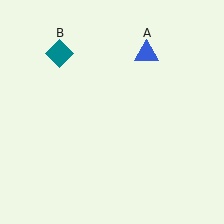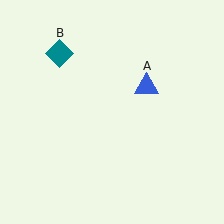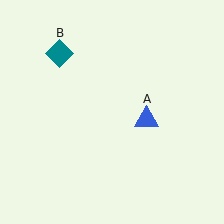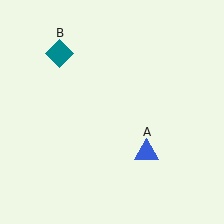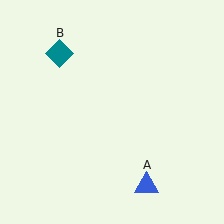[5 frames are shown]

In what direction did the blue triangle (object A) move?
The blue triangle (object A) moved down.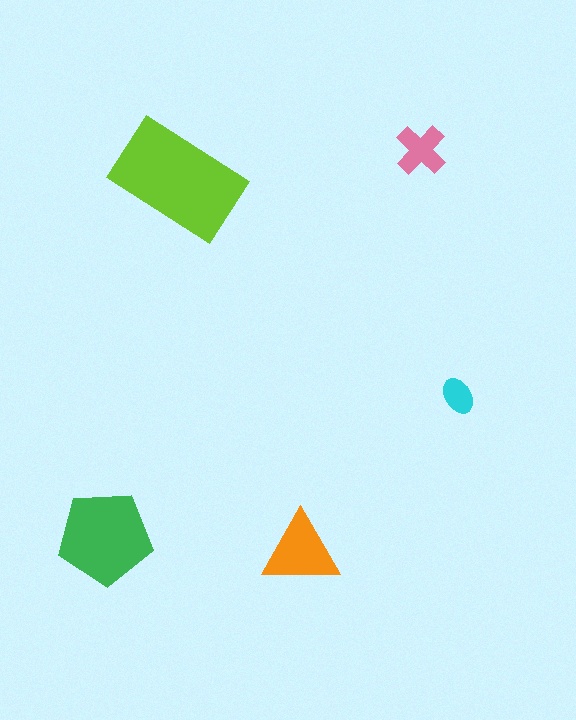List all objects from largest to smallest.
The lime rectangle, the green pentagon, the orange triangle, the pink cross, the cyan ellipse.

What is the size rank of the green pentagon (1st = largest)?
2nd.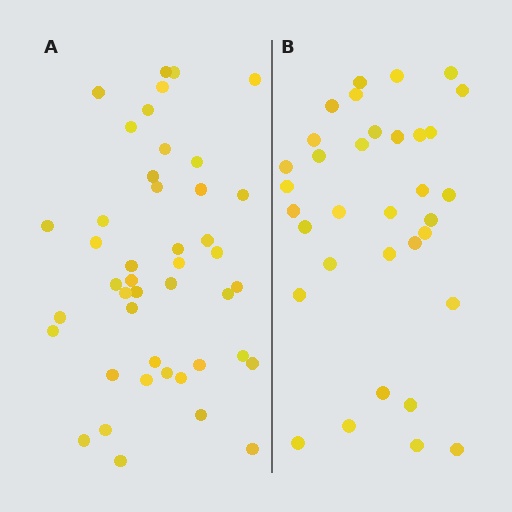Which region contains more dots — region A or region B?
Region A (the left region) has more dots.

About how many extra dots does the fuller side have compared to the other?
Region A has roughly 10 or so more dots than region B.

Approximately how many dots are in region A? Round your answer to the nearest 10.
About 40 dots. (The exact count is 44, which rounds to 40.)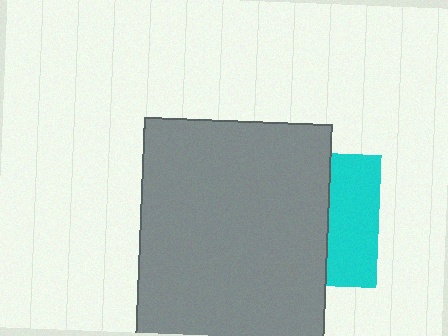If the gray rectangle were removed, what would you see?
You would see the complete cyan square.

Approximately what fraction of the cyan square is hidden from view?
Roughly 63% of the cyan square is hidden behind the gray rectangle.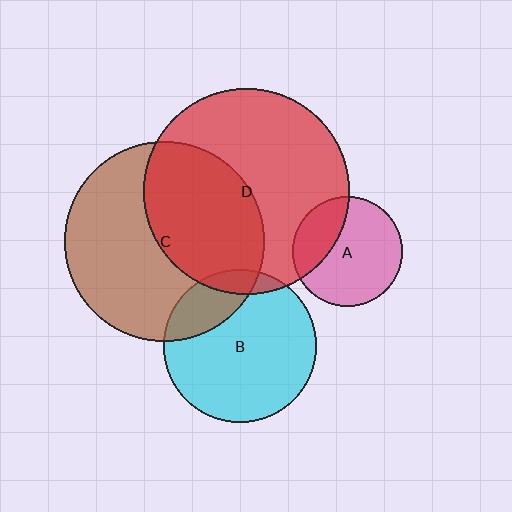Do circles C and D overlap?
Yes.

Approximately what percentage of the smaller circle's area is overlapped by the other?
Approximately 45%.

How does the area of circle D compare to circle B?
Approximately 1.8 times.